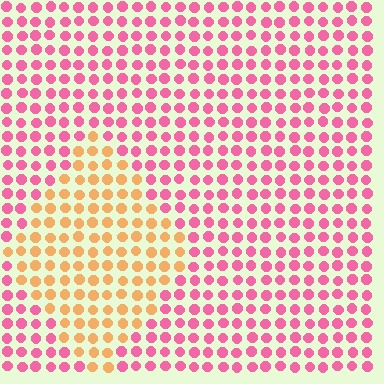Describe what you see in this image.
The image is filled with small pink elements in a uniform arrangement. A diamond-shaped region is visible where the elements are tinted to a slightly different hue, forming a subtle color boundary.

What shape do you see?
I see a diamond.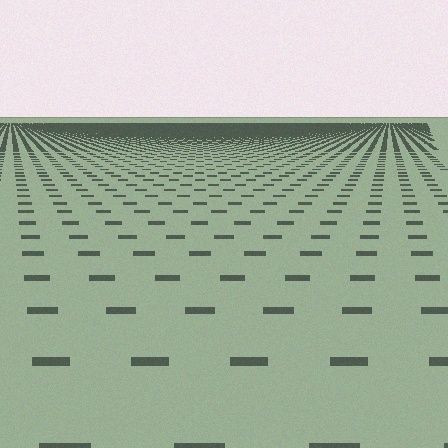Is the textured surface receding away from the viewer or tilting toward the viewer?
The surface is receding away from the viewer. Texture elements get smaller and denser toward the top.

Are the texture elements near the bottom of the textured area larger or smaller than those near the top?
Larger. Near the bottom, elements are closer to the viewer and appear at a bigger on-screen size.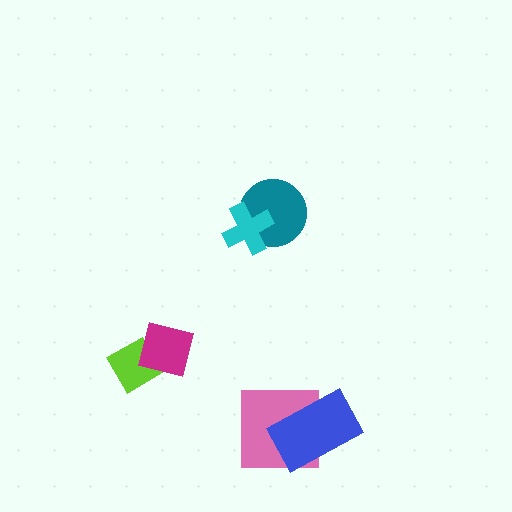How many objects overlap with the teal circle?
1 object overlaps with the teal circle.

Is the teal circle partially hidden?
Yes, it is partially covered by another shape.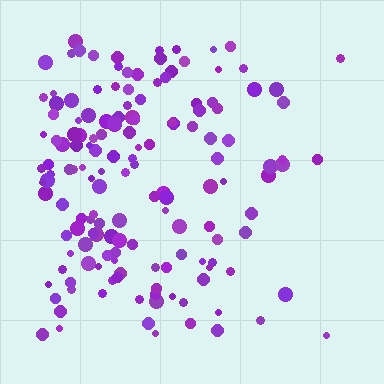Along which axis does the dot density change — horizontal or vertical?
Horizontal.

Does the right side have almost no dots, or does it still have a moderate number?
Still a moderate number, just noticeably fewer than the left.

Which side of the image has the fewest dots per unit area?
The right.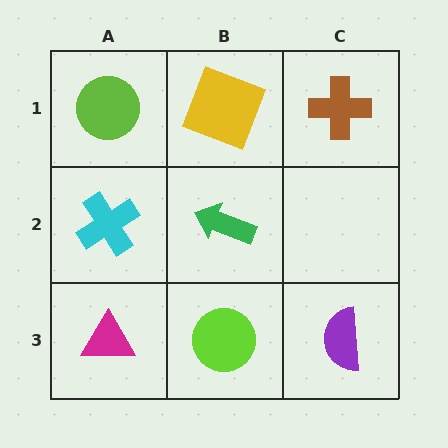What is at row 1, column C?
A brown cross.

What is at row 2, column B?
A green arrow.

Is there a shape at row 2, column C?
No, that cell is empty.